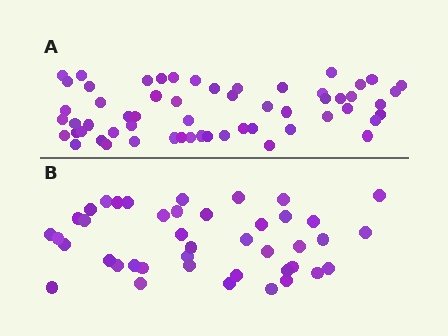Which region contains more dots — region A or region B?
Region A (the top region) has more dots.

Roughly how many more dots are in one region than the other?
Region A has approximately 15 more dots than region B.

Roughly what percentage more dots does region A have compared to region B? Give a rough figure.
About 40% more.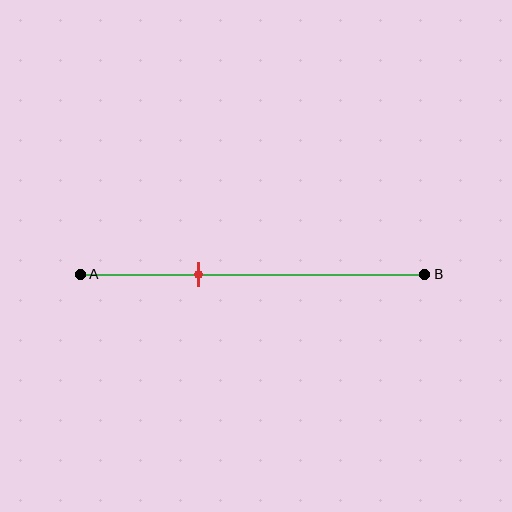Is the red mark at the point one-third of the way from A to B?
Yes, the mark is approximately at the one-third point.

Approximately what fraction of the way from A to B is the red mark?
The red mark is approximately 35% of the way from A to B.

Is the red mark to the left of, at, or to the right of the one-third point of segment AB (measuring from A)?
The red mark is approximately at the one-third point of segment AB.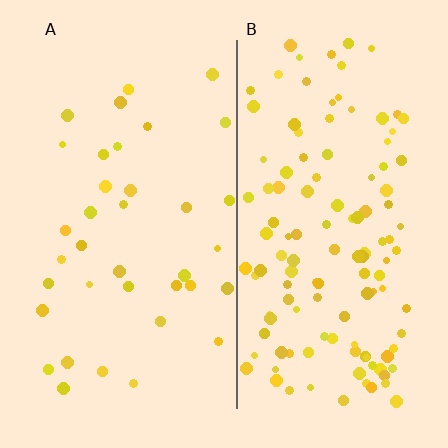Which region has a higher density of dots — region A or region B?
B (the right).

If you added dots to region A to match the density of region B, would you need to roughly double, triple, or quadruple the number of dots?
Approximately triple.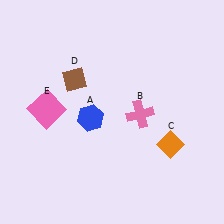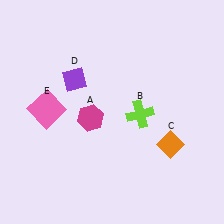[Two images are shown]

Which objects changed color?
A changed from blue to magenta. B changed from pink to lime. D changed from brown to purple.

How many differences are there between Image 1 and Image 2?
There are 3 differences between the two images.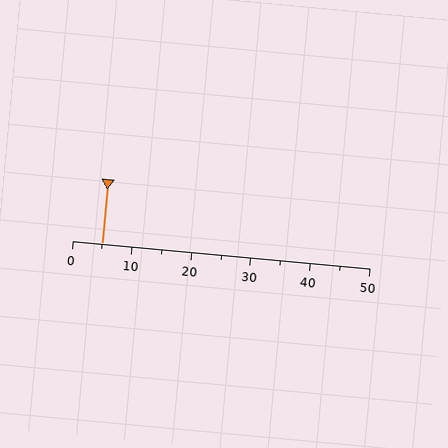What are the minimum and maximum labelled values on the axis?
The axis runs from 0 to 50.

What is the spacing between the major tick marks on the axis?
The major ticks are spaced 10 apart.